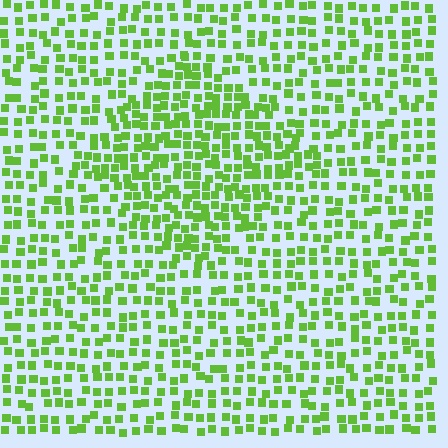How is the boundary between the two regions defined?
The boundary is defined by a change in element density (approximately 1.6x ratio). All elements are the same color, size, and shape.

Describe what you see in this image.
The image contains small lime elements arranged at two different densities. A diamond-shaped region is visible where the elements are more densely packed than the surrounding area.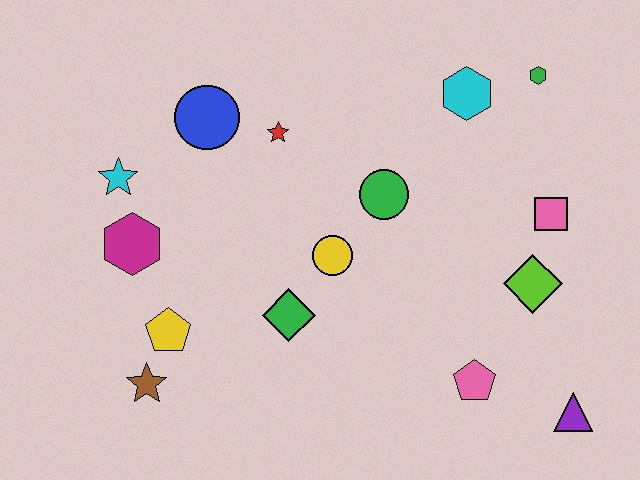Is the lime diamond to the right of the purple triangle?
No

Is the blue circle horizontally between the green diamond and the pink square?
No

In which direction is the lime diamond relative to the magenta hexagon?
The lime diamond is to the right of the magenta hexagon.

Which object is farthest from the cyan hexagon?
The brown star is farthest from the cyan hexagon.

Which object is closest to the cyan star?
The magenta hexagon is closest to the cyan star.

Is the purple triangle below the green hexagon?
Yes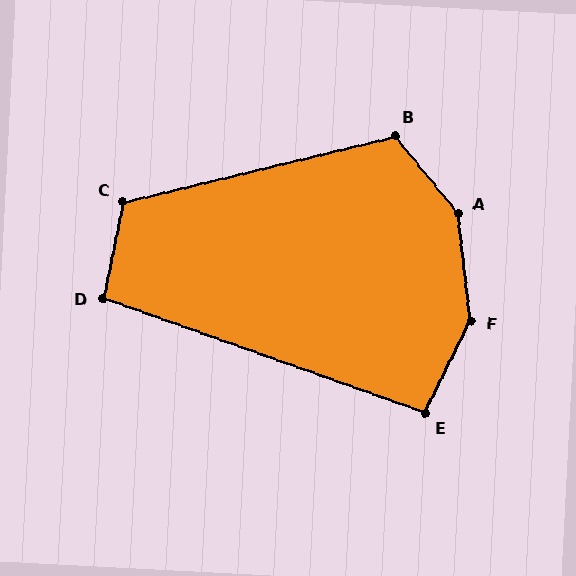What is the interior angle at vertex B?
Approximately 116 degrees (obtuse).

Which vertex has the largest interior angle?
A, at approximately 147 degrees.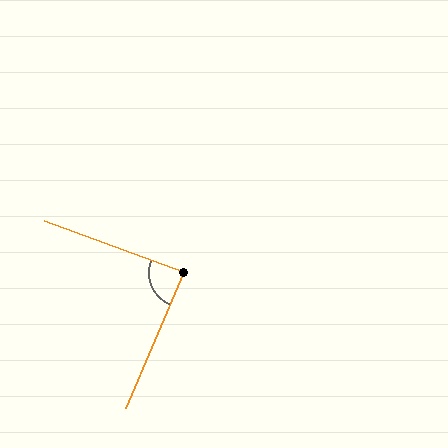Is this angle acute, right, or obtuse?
It is approximately a right angle.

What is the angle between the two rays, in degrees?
Approximately 88 degrees.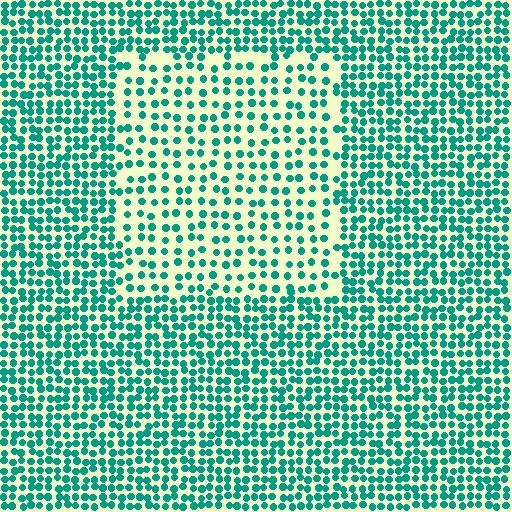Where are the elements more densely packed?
The elements are more densely packed outside the rectangle boundary.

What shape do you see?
I see a rectangle.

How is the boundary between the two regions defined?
The boundary is defined by a change in element density (approximately 1.9x ratio). All elements are the same color, size, and shape.